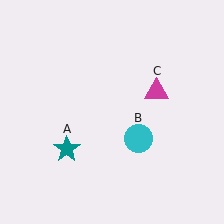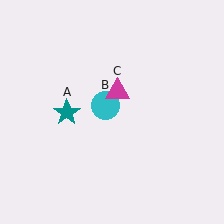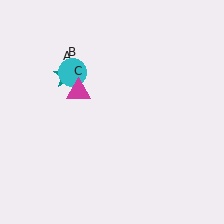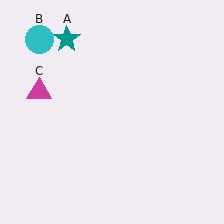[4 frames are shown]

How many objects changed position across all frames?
3 objects changed position: teal star (object A), cyan circle (object B), magenta triangle (object C).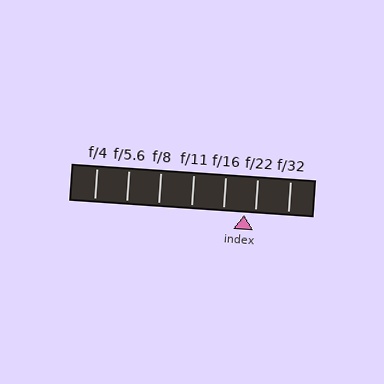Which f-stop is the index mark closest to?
The index mark is closest to f/22.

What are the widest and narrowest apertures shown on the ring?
The widest aperture shown is f/4 and the narrowest is f/32.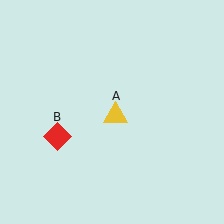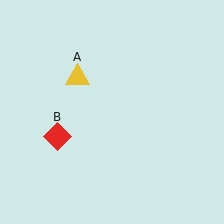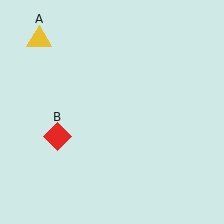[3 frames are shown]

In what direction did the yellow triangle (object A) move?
The yellow triangle (object A) moved up and to the left.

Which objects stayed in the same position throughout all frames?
Red diamond (object B) remained stationary.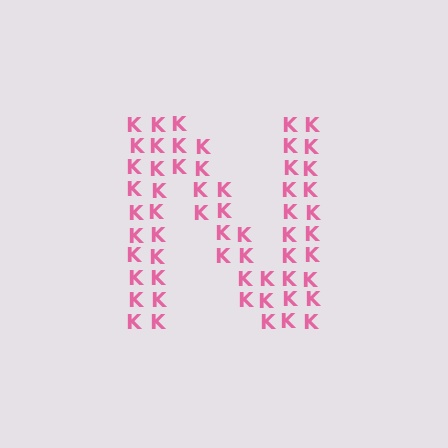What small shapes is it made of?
It is made of small letter K's.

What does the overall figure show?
The overall figure shows the letter N.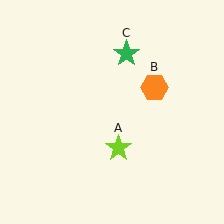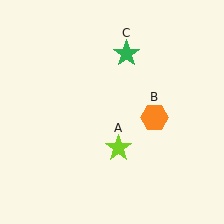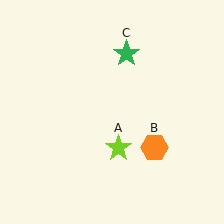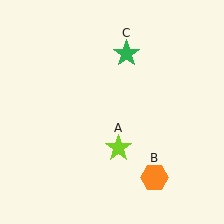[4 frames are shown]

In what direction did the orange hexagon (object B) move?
The orange hexagon (object B) moved down.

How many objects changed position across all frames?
1 object changed position: orange hexagon (object B).